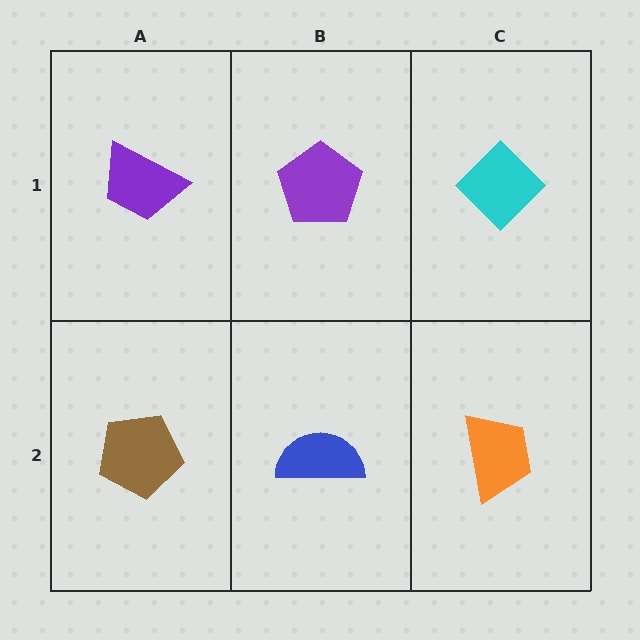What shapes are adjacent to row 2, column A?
A purple trapezoid (row 1, column A), a blue semicircle (row 2, column B).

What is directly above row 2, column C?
A cyan diamond.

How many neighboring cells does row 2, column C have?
2.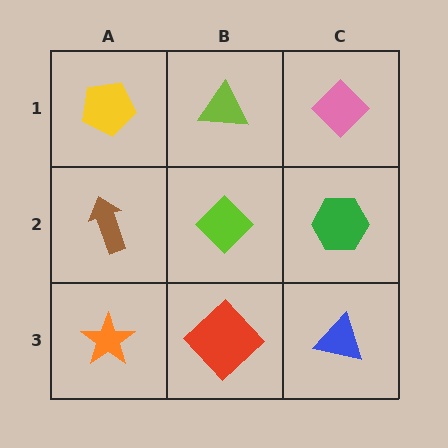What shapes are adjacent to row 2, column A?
A yellow pentagon (row 1, column A), an orange star (row 3, column A), a lime diamond (row 2, column B).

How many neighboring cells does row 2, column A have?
3.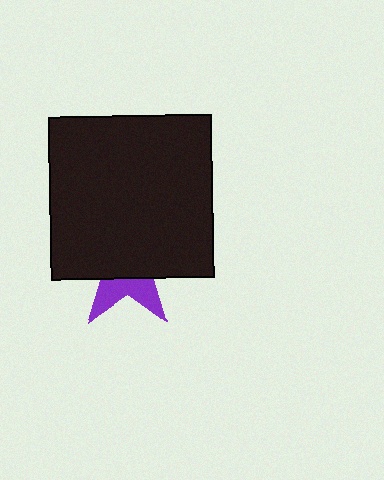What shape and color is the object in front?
The object in front is a black square.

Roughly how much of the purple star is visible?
A small part of it is visible (roughly 34%).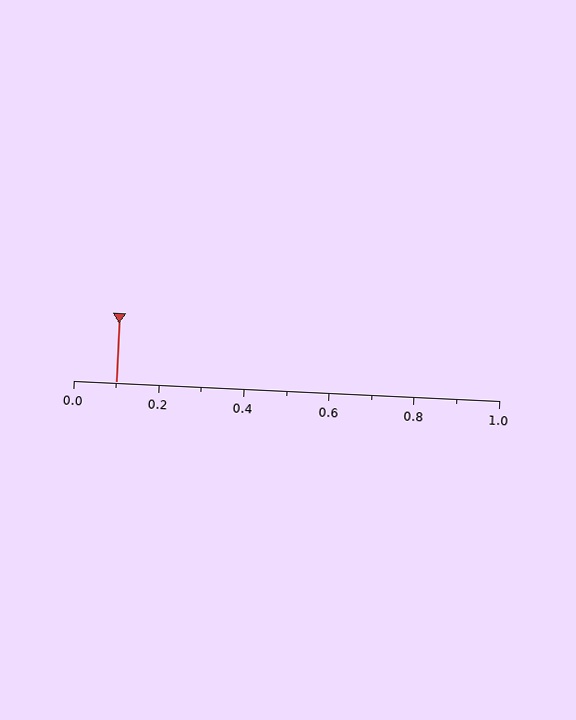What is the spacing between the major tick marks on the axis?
The major ticks are spaced 0.2 apart.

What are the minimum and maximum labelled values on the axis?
The axis runs from 0.0 to 1.0.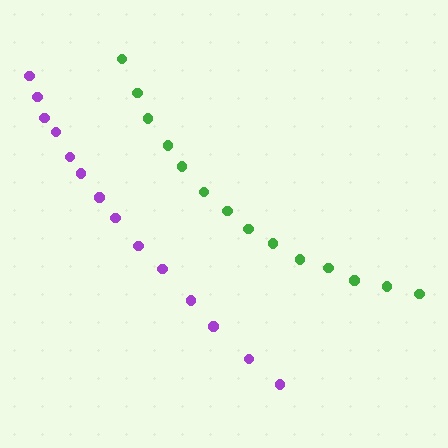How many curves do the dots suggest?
There are 2 distinct paths.